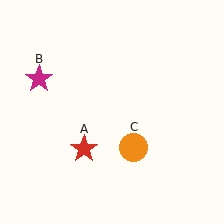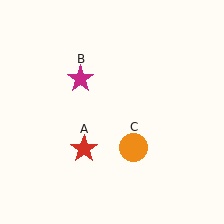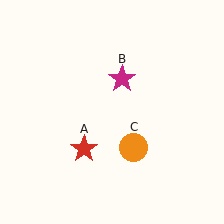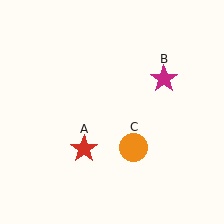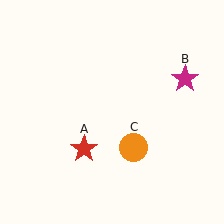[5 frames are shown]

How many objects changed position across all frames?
1 object changed position: magenta star (object B).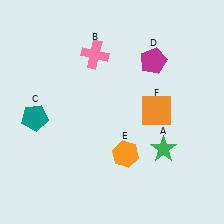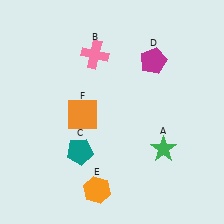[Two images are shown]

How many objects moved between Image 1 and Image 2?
3 objects moved between the two images.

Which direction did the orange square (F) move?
The orange square (F) moved left.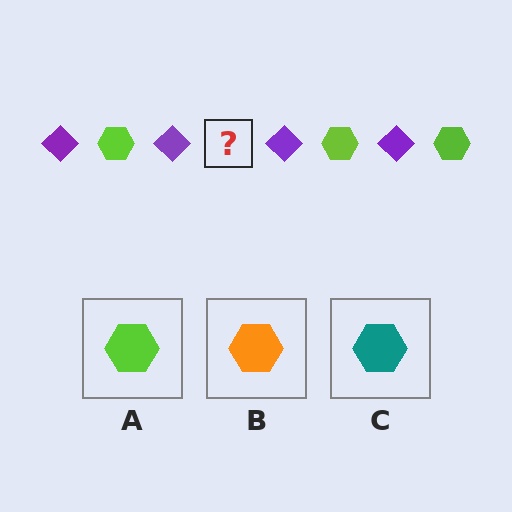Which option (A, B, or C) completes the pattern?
A.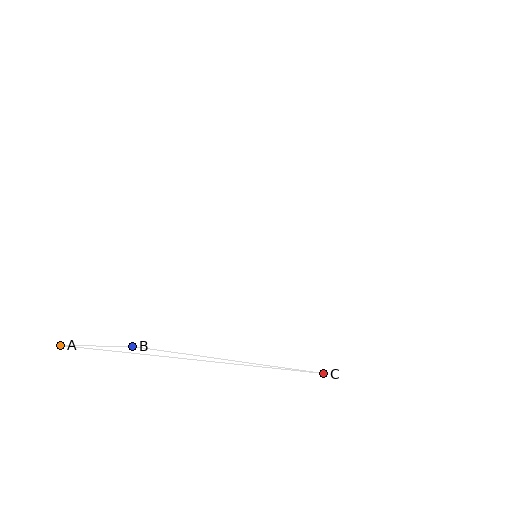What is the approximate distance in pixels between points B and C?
The distance between B and C is approximately 193 pixels.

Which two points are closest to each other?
Points A and B are closest to each other.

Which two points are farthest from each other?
Points A and C are farthest from each other.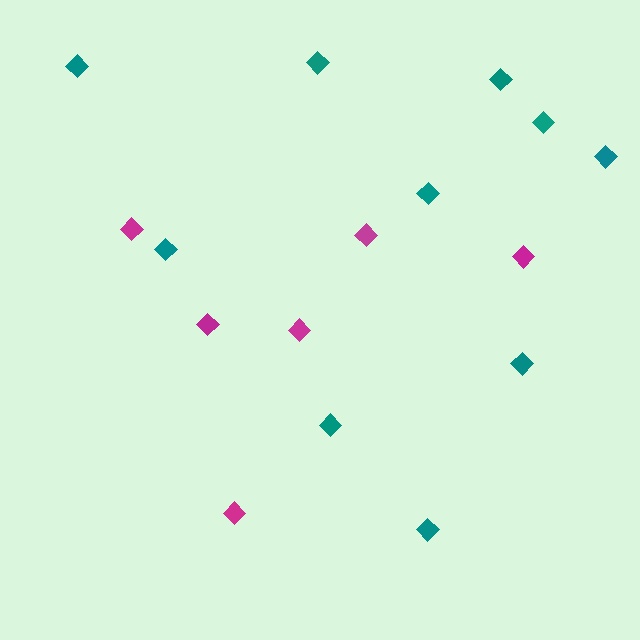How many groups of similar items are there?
There are 2 groups: one group of magenta diamonds (6) and one group of teal diamonds (10).